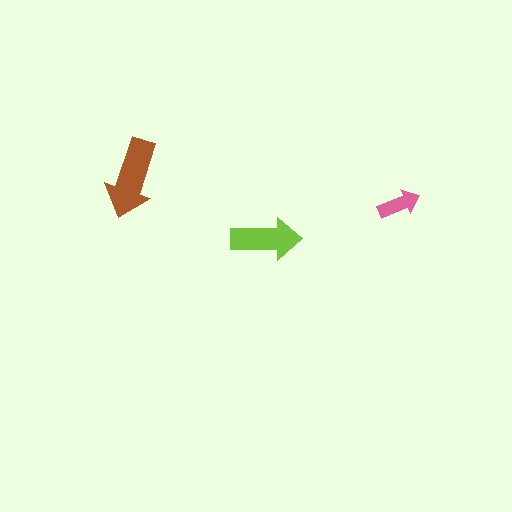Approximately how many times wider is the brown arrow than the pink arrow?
About 2 times wider.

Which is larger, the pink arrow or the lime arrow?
The lime one.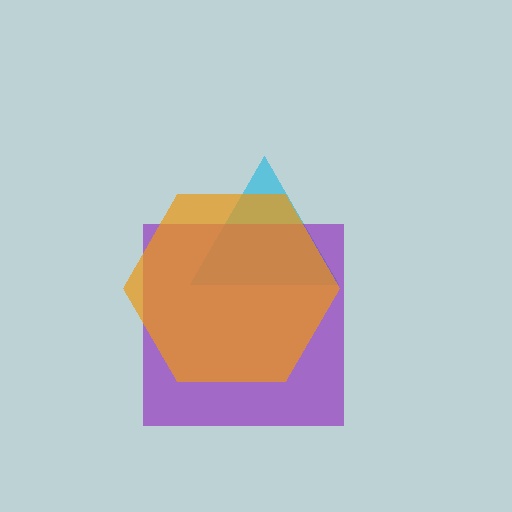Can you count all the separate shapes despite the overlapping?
Yes, there are 3 separate shapes.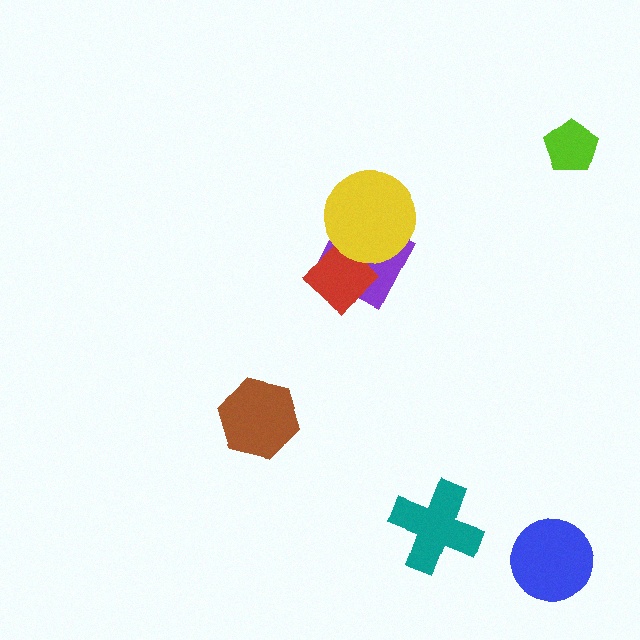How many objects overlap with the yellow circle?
2 objects overlap with the yellow circle.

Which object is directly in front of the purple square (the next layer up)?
The red diamond is directly in front of the purple square.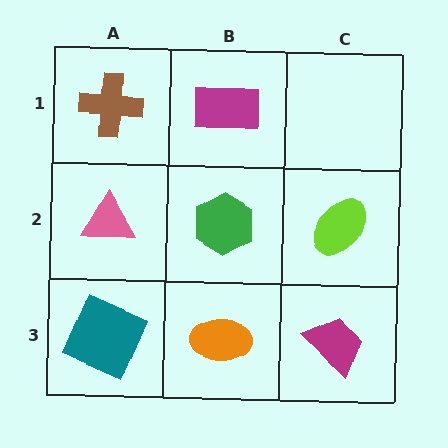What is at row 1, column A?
A brown cross.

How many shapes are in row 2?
3 shapes.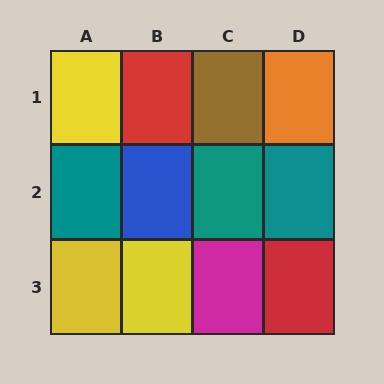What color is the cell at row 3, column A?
Yellow.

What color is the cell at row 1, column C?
Brown.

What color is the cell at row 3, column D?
Red.